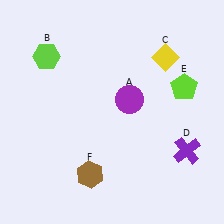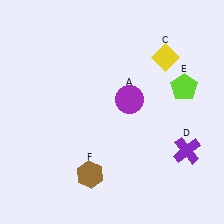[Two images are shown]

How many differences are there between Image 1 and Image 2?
There is 1 difference between the two images.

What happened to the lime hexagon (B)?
The lime hexagon (B) was removed in Image 2. It was in the top-left area of Image 1.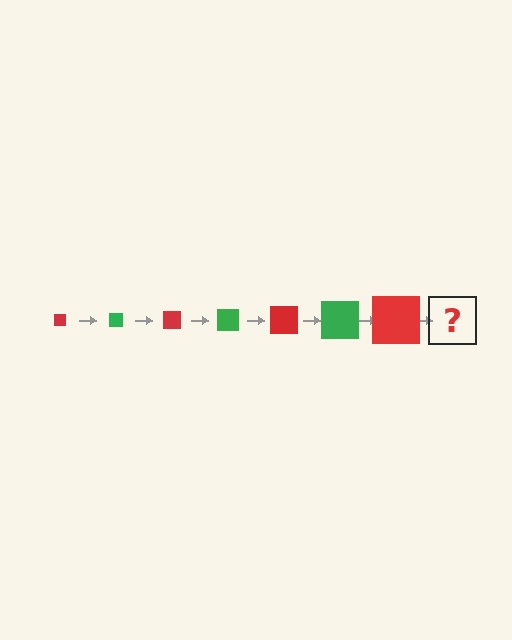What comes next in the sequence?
The next element should be a green square, larger than the previous one.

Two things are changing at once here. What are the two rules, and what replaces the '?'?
The two rules are that the square grows larger each step and the color cycles through red and green. The '?' should be a green square, larger than the previous one.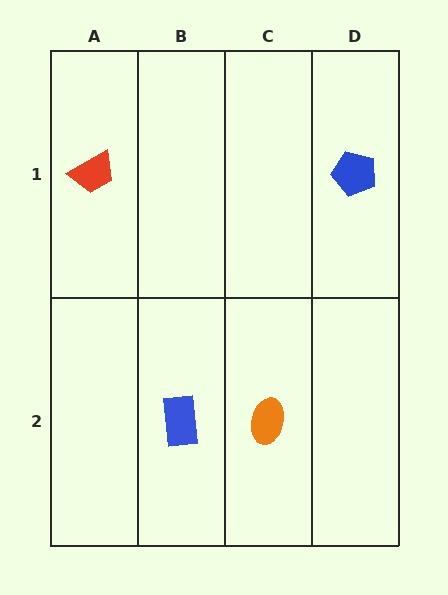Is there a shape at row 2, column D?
No, that cell is empty.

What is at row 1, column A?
A red trapezoid.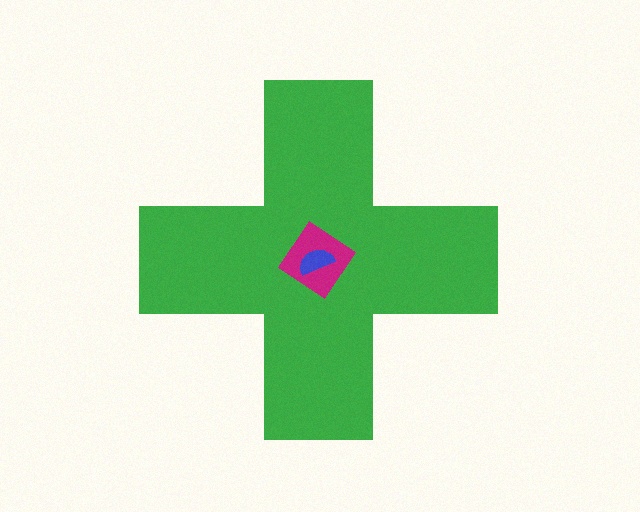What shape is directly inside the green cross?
The magenta diamond.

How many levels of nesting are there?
3.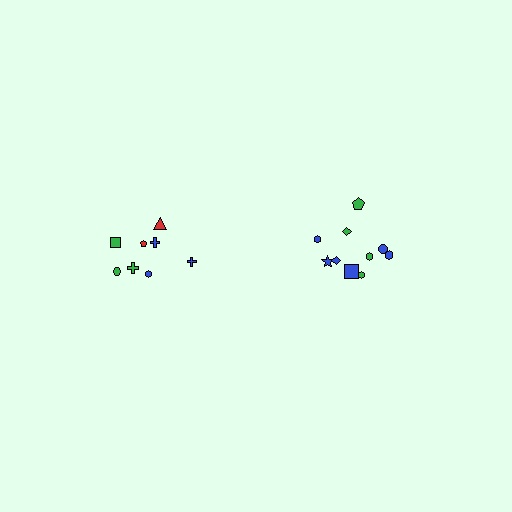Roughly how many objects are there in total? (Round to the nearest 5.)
Roughly 20 objects in total.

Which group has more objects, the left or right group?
The right group.